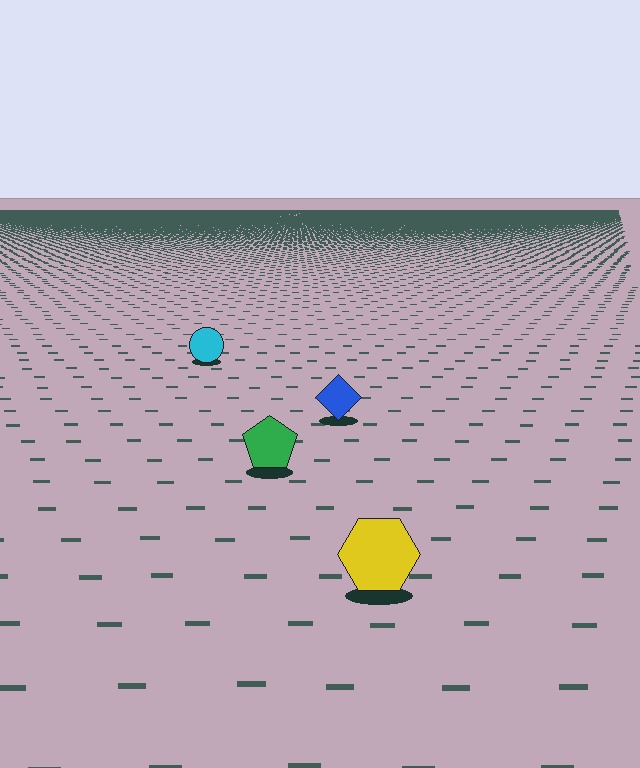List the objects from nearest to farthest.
From nearest to farthest: the yellow hexagon, the green pentagon, the blue diamond, the cyan circle.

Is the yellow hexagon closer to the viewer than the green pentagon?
Yes. The yellow hexagon is closer — you can tell from the texture gradient: the ground texture is coarser near it.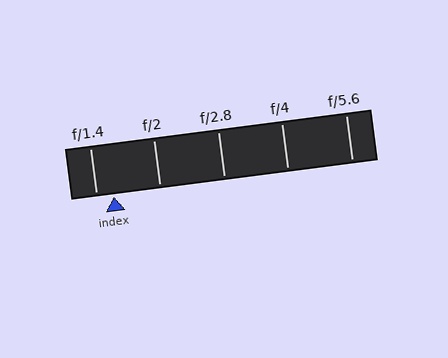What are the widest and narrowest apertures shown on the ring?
The widest aperture shown is f/1.4 and the narrowest is f/5.6.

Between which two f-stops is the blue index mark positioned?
The index mark is between f/1.4 and f/2.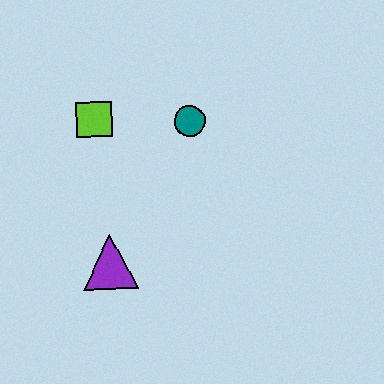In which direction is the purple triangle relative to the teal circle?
The purple triangle is below the teal circle.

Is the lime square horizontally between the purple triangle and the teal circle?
No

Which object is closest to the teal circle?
The lime square is closest to the teal circle.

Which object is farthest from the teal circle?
The purple triangle is farthest from the teal circle.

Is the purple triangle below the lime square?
Yes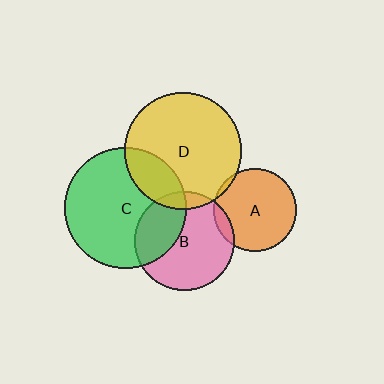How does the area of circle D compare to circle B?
Approximately 1.4 times.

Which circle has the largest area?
Circle C (green).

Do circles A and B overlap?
Yes.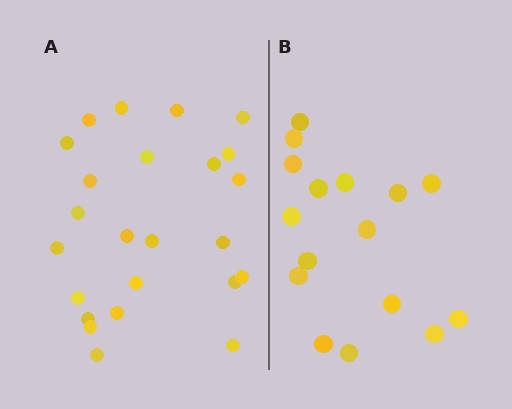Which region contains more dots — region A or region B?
Region A (the left region) has more dots.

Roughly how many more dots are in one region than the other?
Region A has roughly 8 or so more dots than region B.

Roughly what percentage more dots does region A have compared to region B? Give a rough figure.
About 50% more.